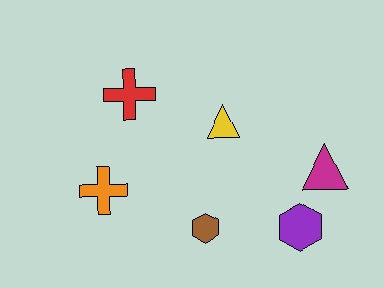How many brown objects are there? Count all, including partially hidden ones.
There is 1 brown object.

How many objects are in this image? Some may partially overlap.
There are 6 objects.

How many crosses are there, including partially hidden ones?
There are 2 crosses.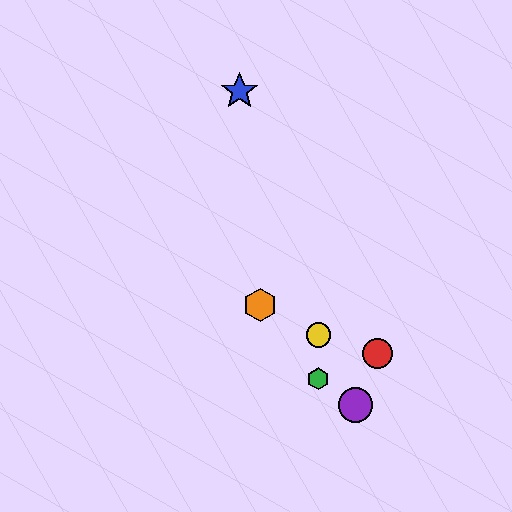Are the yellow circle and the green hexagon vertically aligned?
Yes, both are at x≈318.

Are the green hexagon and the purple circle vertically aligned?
No, the green hexagon is at x≈318 and the purple circle is at x≈356.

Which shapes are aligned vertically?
The green hexagon, the yellow circle are aligned vertically.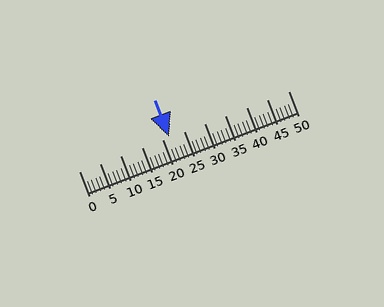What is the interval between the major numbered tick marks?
The major tick marks are spaced 5 units apart.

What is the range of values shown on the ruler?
The ruler shows values from 0 to 50.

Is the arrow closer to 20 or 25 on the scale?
The arrow is closer to 20.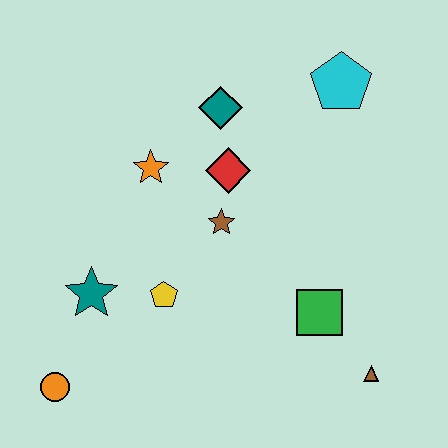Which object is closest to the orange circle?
The teal star is closest to the orange circle.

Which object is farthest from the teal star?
The cyan pentagon is farthest from the teal star.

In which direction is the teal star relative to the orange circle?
The teal star is above the orange circle.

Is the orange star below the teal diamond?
Yes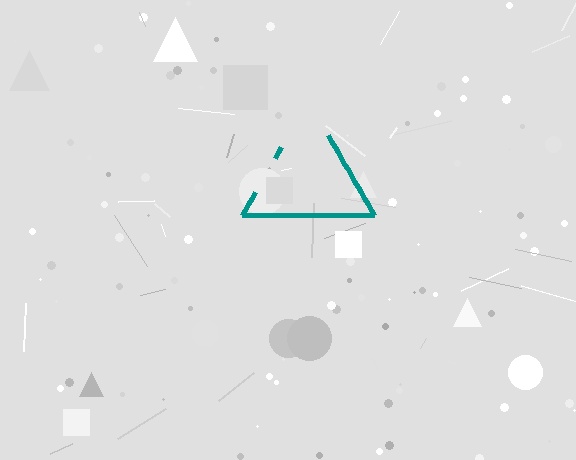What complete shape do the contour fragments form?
The contour fragments form a triangle.